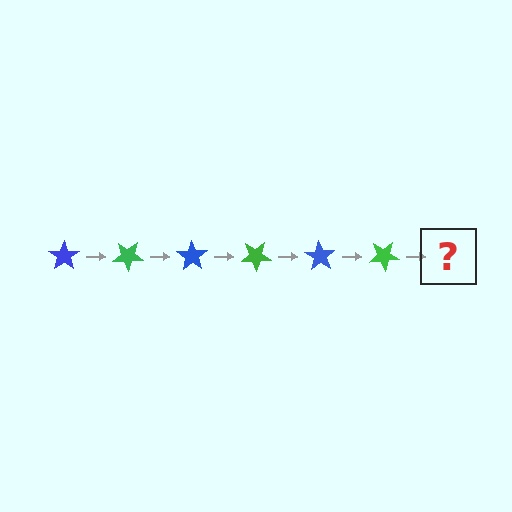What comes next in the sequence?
The next element should be a blue star, rotated 210 degrees from the start.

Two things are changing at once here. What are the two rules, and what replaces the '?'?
The two rules are that it rotates 35 degrees each step and the color cycles through blue and green. The '?' should be a blue star, rotated 210 degrees from the start.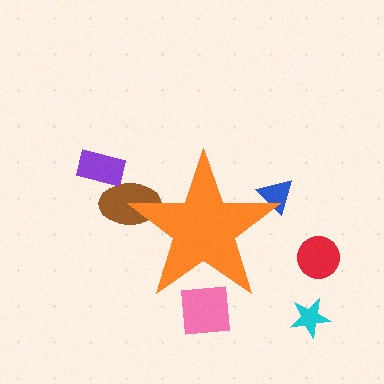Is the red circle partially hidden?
No, the red circle is fully visible.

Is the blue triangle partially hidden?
Yes, the blue triangle is partially hidden behind the orange star.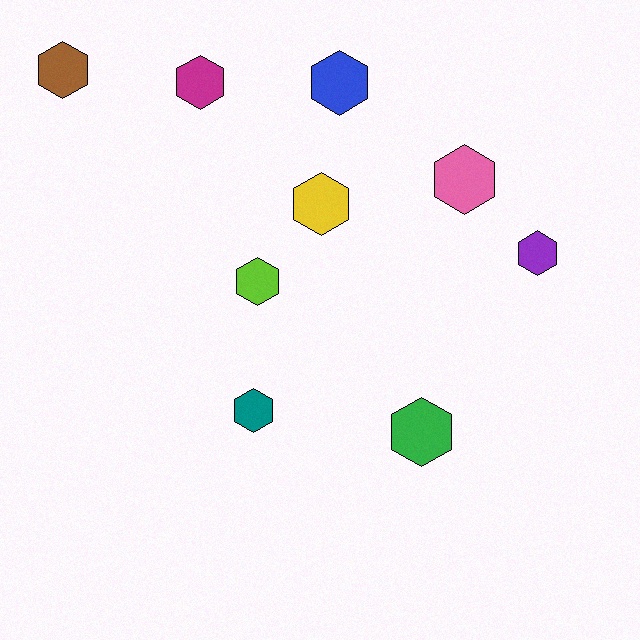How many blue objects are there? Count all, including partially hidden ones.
There is 1 blue object.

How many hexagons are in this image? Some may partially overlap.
There are 9 hexagons.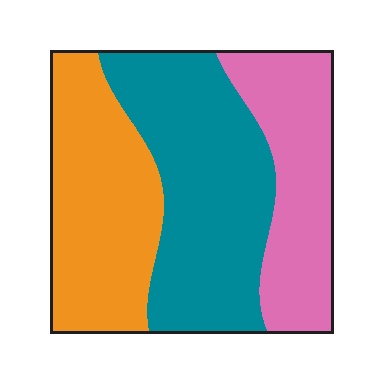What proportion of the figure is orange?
Orange covers about 35% of the figure.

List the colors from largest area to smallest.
From largest to smallest: teal, orange, pink.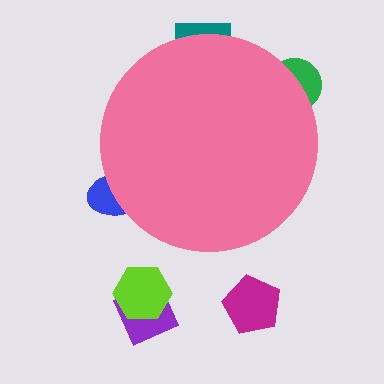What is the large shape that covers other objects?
A pink circle.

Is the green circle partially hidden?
Yes, the green circle is partially hidden behind the pink circle.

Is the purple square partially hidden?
No, the purple square is fully visible.